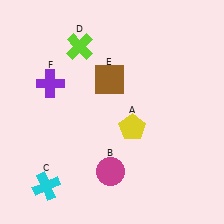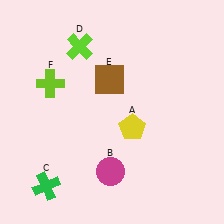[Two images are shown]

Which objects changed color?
C changed from cyan to green. F changed from purple to lime.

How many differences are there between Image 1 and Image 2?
There are 2 differences between the two images.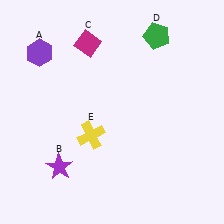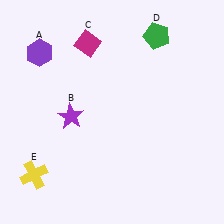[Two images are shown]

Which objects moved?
The objects that moved are: the purple star (B), the yellow cross (E).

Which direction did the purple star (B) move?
The purple star (B) moved up.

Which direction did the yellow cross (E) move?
The yellow cross (E) moved left.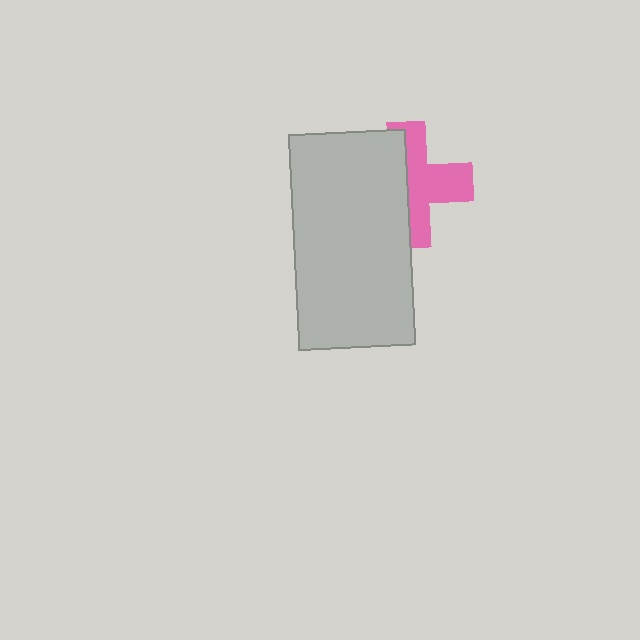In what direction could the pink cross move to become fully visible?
The pink cross could move right. That would shift it out from behind the light gray rectangle entirely.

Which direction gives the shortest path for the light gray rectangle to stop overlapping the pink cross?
Moving left gives the shortest separation.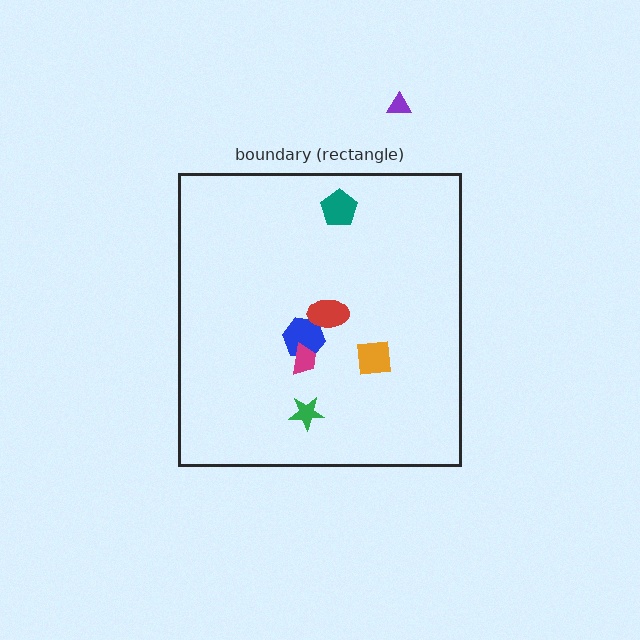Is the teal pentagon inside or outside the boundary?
Inside.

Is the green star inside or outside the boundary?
Inside.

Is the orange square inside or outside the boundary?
Inside.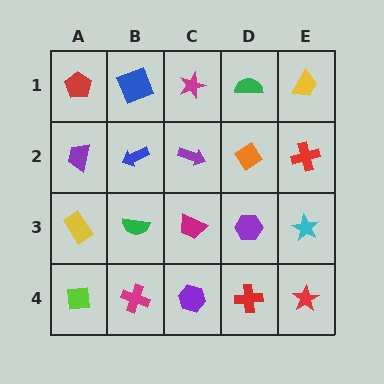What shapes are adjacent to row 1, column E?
A red cross (row 2, column E), a green semicircle (row 1, column D).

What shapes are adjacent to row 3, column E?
A red cross (row 2, column E), a red star (row 4, column E), a purple hexagon (row 3, column D).